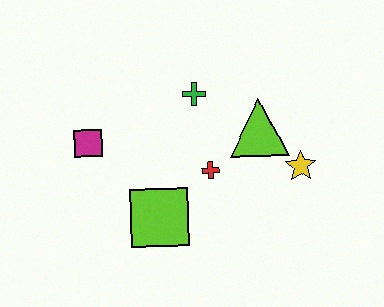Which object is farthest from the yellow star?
The magenta square is farthest from the yellow star.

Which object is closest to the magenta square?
The lime square is closest to the magenta square.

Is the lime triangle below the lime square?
No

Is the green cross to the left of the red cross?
Yes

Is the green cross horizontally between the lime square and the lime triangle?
Yes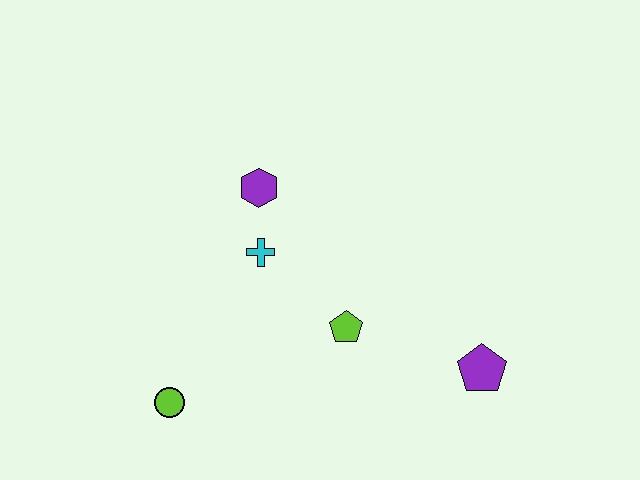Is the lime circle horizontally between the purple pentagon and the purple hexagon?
No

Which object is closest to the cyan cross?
The purple hexagon is closest to the cyan cross.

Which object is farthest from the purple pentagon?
The lime circle is farthest from the purple pentagon.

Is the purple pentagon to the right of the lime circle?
Yes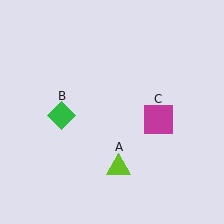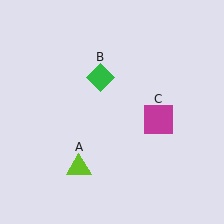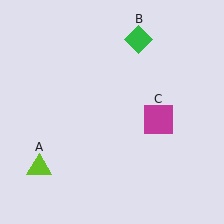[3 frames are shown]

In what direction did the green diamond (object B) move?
The green diamond (object B) moved up and to the right.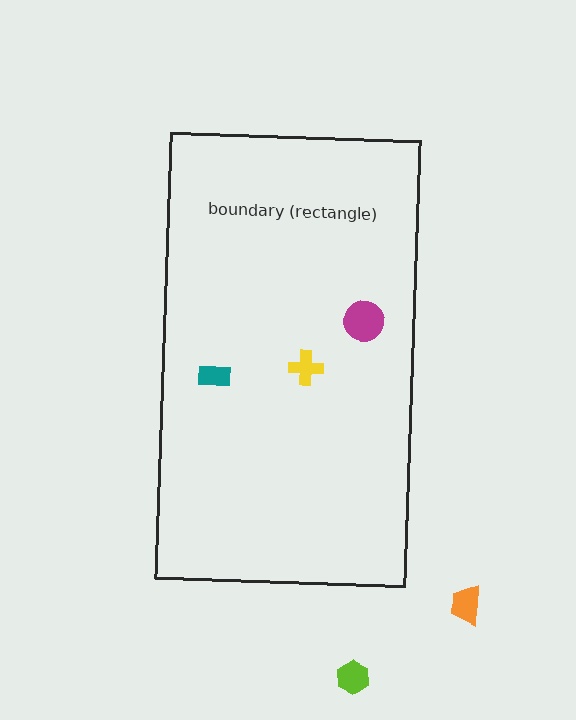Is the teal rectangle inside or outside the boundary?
Inside.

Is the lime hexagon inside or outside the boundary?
Outside.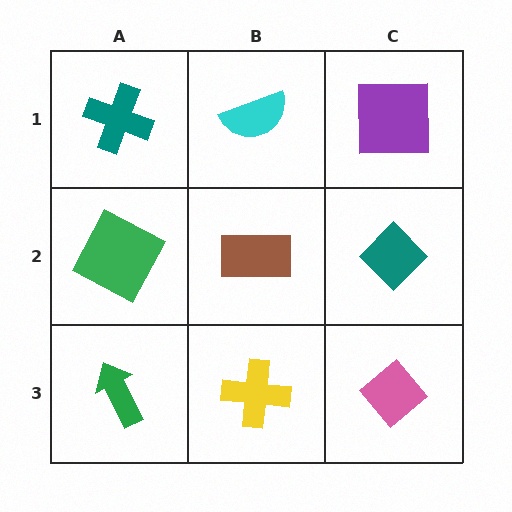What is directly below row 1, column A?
A green square.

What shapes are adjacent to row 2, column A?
A teal cross (row 1, column A), a green arrow (row 3, column A), a brown rectangle (row 2, column B).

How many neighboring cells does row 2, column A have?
3.